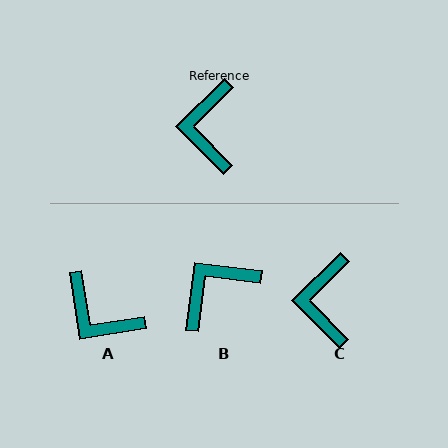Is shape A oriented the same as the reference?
No, it is off by about 54 degrees.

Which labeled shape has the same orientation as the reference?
C.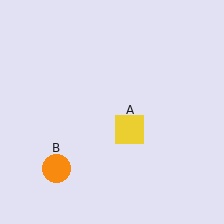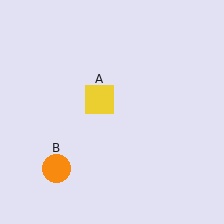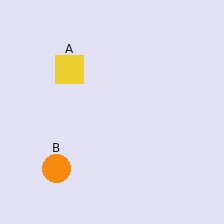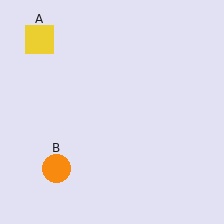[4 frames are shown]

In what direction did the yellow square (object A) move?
The yellow square (object A) moved up and to the left.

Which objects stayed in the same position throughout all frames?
Orange circle (object B) remained stationary.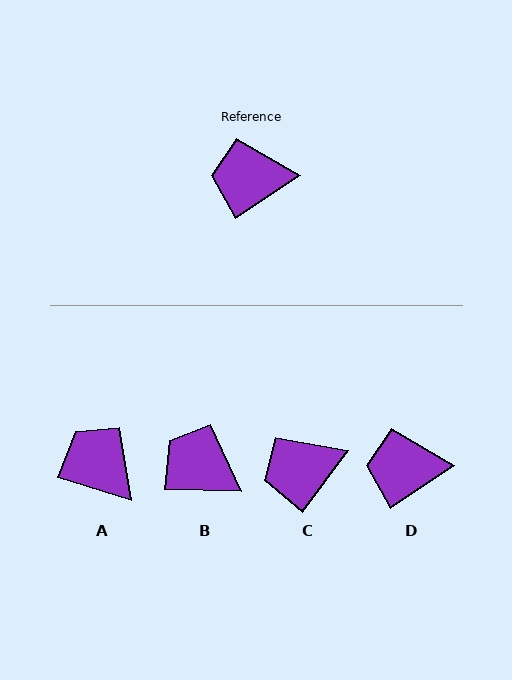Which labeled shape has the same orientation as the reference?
D.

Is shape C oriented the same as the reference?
No, it is off by about 20 degrees.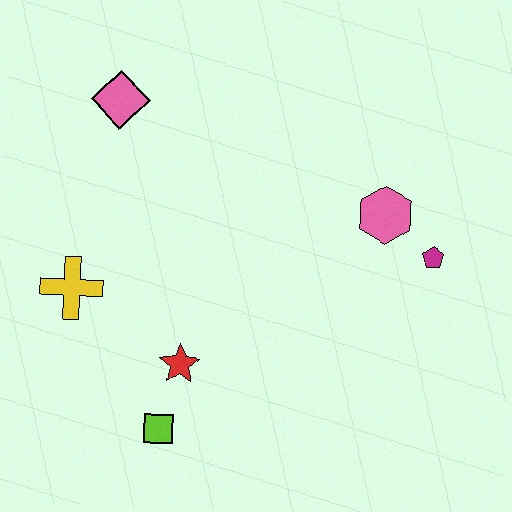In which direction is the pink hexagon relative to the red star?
The pink hexagon is to the right of the red star.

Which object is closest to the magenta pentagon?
The pink hexagon is closest to the magenta pentagon.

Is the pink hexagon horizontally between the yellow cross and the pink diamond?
No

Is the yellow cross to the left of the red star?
Yes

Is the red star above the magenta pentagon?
No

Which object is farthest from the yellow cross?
The magenta pentagon is farthest from the yellow cross.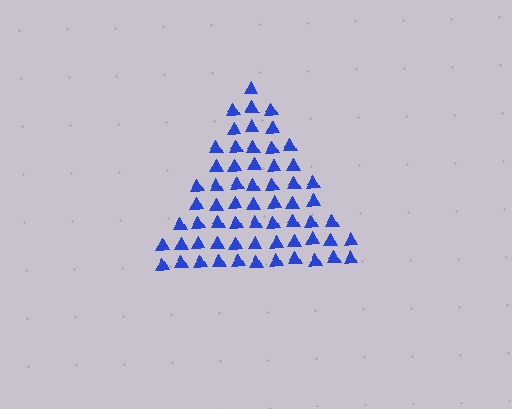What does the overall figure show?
The overall figure shows a triangle.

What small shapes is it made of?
It is made of small triangles.